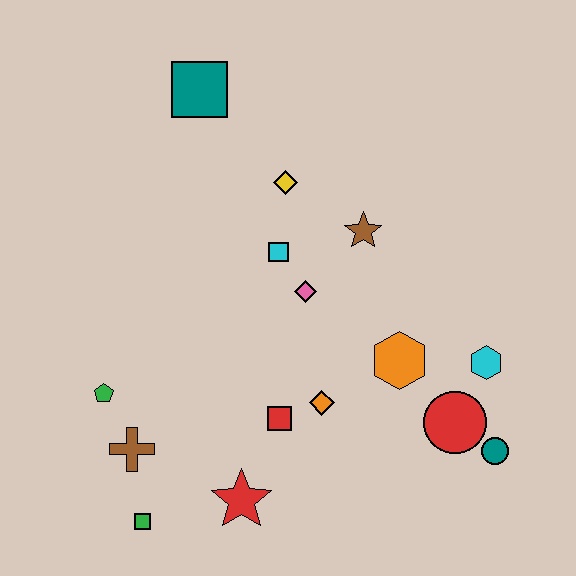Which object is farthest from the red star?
The teal square is farthest from the red star.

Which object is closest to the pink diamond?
The cyan square is closest to the pink diamond.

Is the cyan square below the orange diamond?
No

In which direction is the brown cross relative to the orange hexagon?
The brown cross is to the left of the orange hexagon.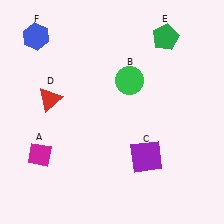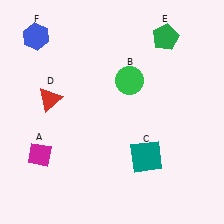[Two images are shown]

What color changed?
The square (C) changed from purple in Image 1 to teal in Image 2.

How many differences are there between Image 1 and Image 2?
There is 1 difference between the two images.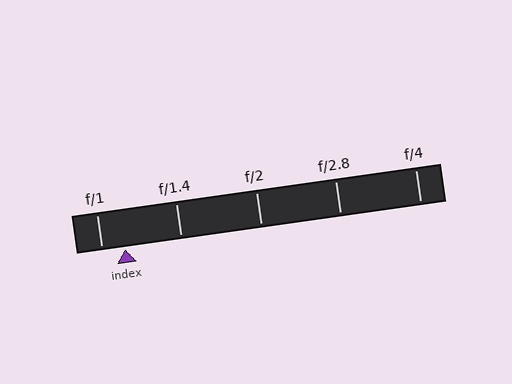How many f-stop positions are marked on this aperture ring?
There are 5 f-stop positions marked.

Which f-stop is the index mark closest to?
The index mark is closest to f/1.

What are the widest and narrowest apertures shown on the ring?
The widest aperture shown is f/1 and the narrowest is f/4.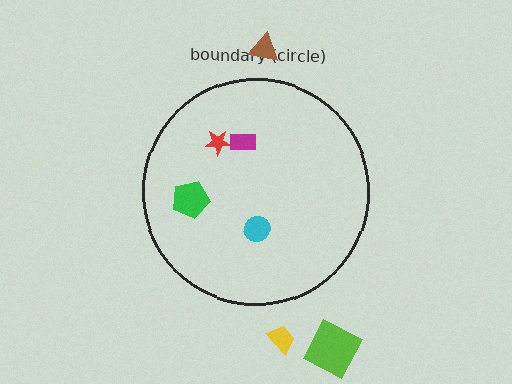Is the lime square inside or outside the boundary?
Outside.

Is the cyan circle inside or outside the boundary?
Inside.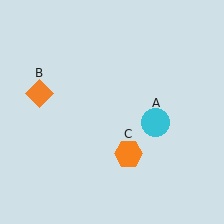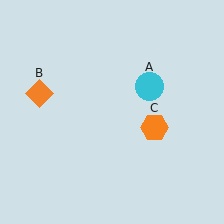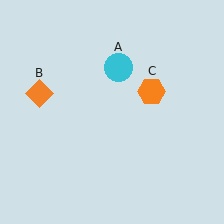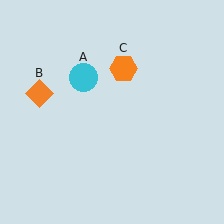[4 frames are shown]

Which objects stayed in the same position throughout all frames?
Orange diamond (object B) remained stationary.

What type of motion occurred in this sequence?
The cyan circle (object A), orange hexagon (object C) rotated counterclockwise around the center of the scene.